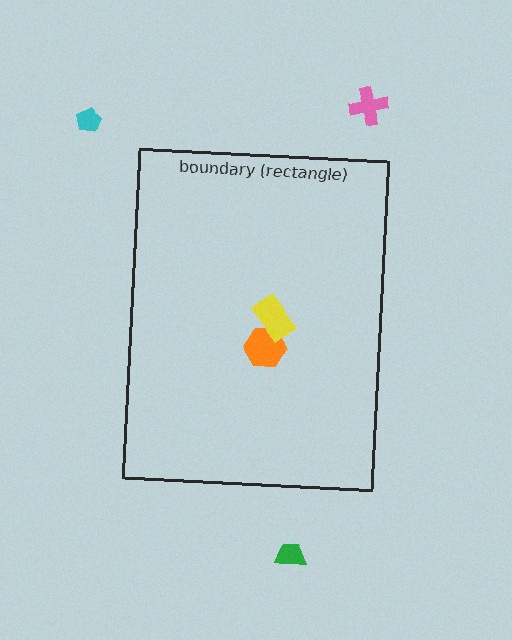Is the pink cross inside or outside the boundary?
Outside.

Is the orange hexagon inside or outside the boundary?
Inside.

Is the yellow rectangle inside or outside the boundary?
Inside.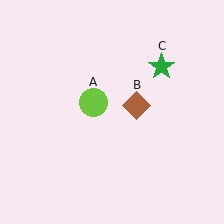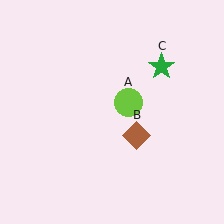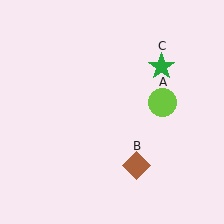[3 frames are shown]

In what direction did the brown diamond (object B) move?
The brown diamond (object B) moved down.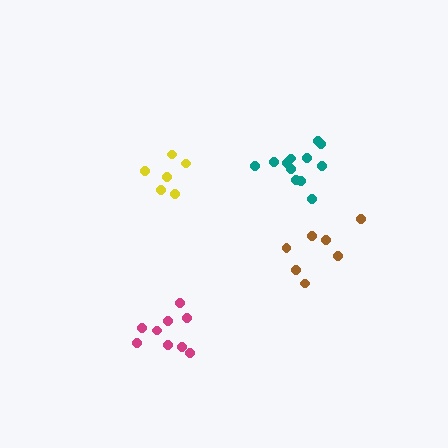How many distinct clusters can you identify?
There are 4 distinct clusters.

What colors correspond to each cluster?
The clusters are colored: yellow, brown, teal, magenta.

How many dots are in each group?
Group 1: 6 dots, Group 2: 7 dots, Group 3: 12 dots, Group 4: 9 dots (34 total).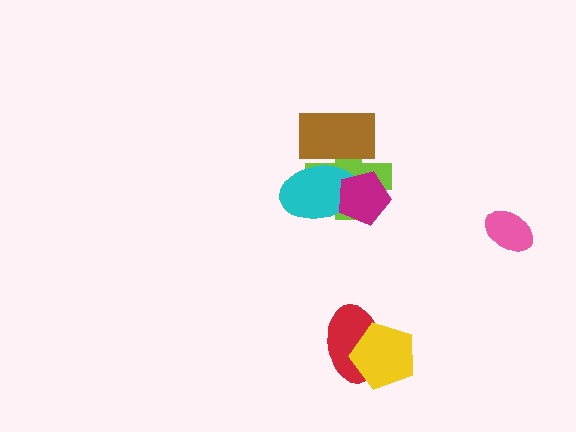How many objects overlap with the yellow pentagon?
1 object overlaps with the yellow pentagon.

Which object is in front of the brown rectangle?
The cyan ellipse is in front of the brown rectangle.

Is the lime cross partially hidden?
Yes, it is partially covered by another shape.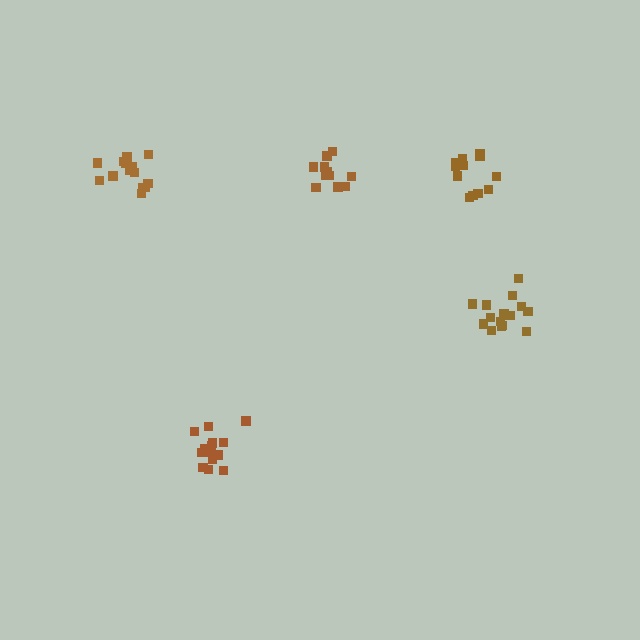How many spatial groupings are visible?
There are 5 spatial groupings.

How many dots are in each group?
Group 1: 12 dots, Group 2: 14 dots, Group 3: 14 dots, Group 4: 15 dots, Group 5: 11 dots (66 total).